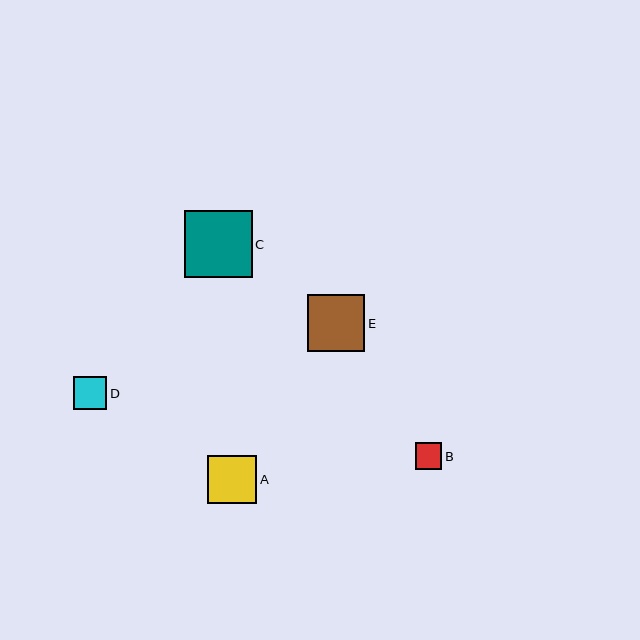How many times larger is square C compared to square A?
Square C is approximately 1.4 times the size of square A.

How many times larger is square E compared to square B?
Square E is approximately 2.2 times the size of square B.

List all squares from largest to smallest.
From largest to smallest: C, E, A, D, B.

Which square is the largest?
Square C is the largest with a size of approximately 67 pixels.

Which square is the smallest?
Square B is the smallest with a size of approximately 26 pixels.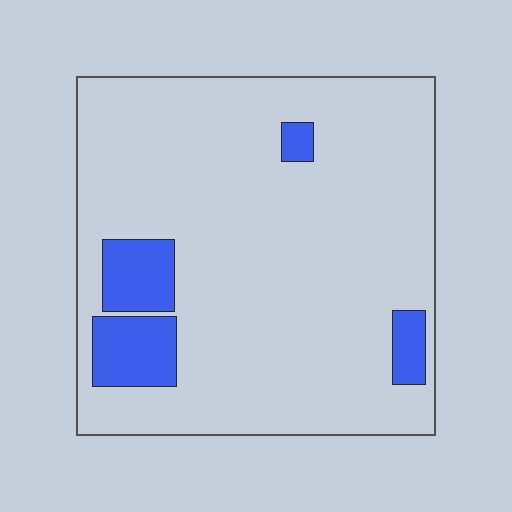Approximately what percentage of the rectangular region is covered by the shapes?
Approximately 10%.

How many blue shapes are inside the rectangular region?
4.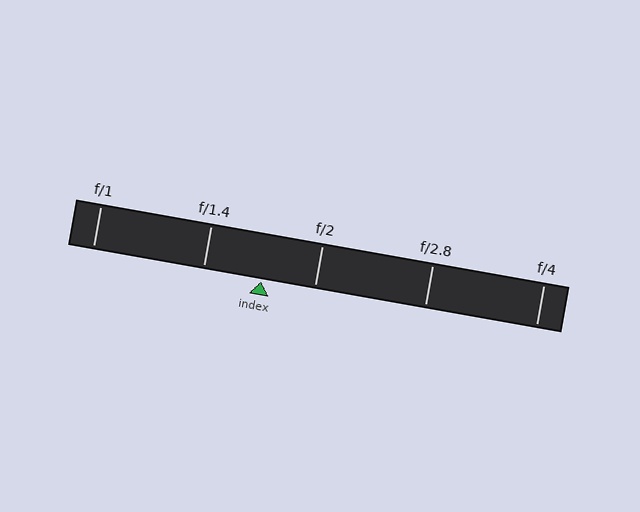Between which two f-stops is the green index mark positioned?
The index mark is between f/1.4 and f/2.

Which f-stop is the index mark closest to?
The index mark is closest to f/2.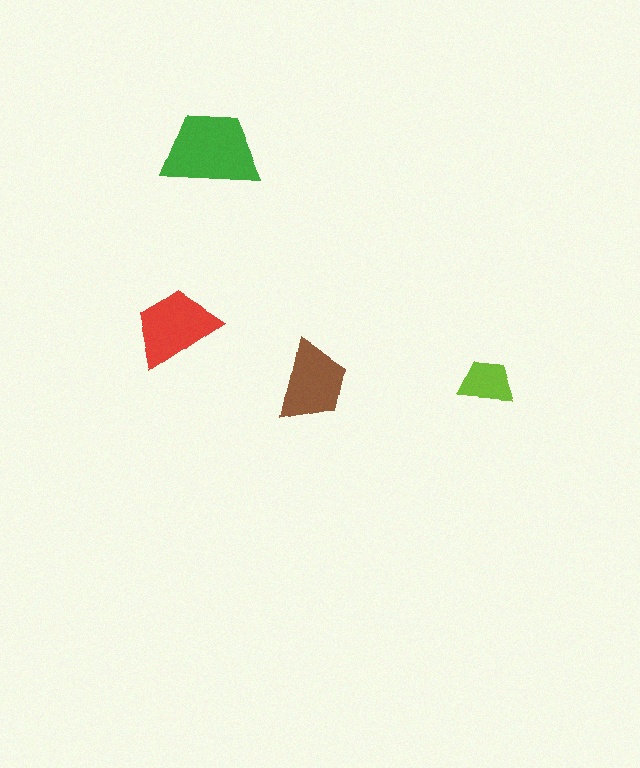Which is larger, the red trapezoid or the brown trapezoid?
The red one.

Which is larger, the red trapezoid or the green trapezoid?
The green one.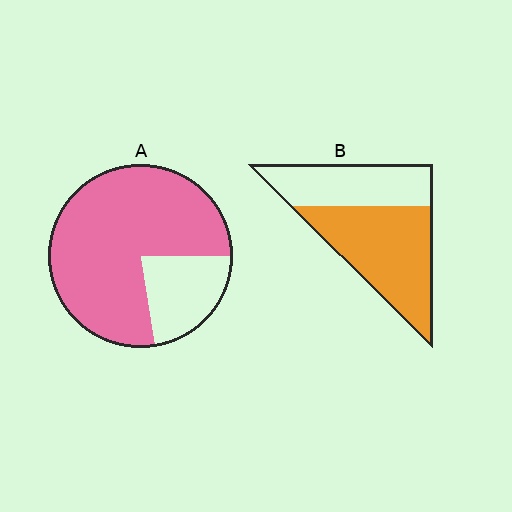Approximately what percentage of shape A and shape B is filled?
A is approximately 80% and B is approximately 60%.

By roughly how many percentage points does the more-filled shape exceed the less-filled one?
By roughly 20 percentage points (A over B).